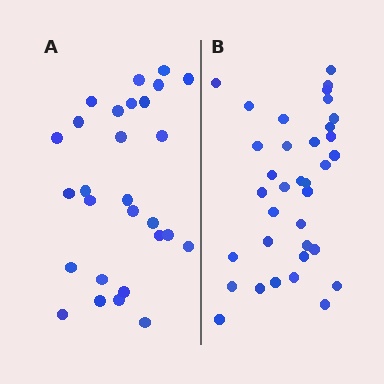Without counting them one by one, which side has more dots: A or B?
Region B (the right region) has more dots.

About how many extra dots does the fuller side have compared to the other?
Region B has roughly 8 or so more dots than region A.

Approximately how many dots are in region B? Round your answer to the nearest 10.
About 40 dots. (The exact count is 35, which rounds to 40.)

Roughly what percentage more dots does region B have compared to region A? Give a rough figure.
About 25% more.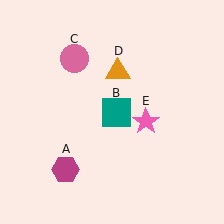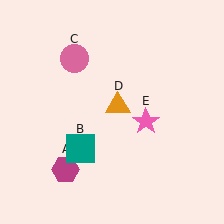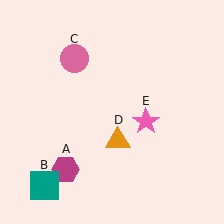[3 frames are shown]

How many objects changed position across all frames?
2 objects changed position: teal square (object B), orange triangle (object D).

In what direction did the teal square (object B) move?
The teal square (object B) moved down and to the left.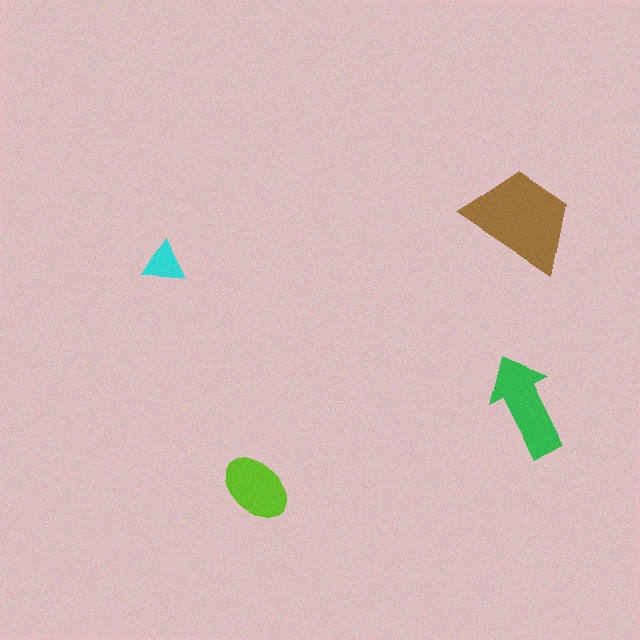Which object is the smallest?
The cyan triangle.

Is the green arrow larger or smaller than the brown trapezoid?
Smaller.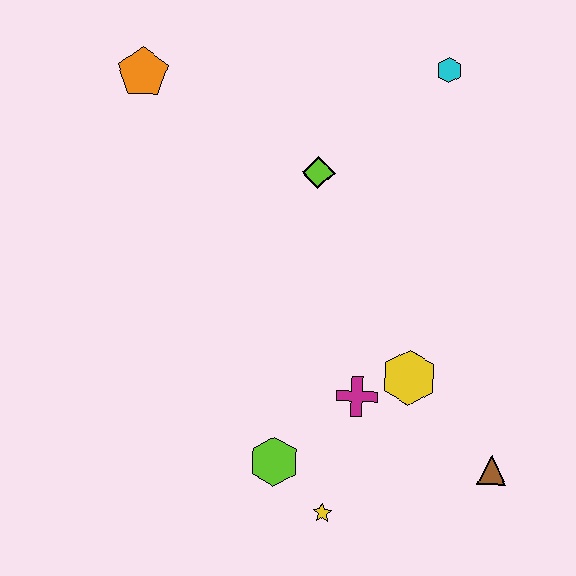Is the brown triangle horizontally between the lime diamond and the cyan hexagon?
No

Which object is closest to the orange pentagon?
The lime diamond is closest to the orange pentagon.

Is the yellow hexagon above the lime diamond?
No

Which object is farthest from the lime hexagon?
The cyan hexagon is farthest from the lime hexagon.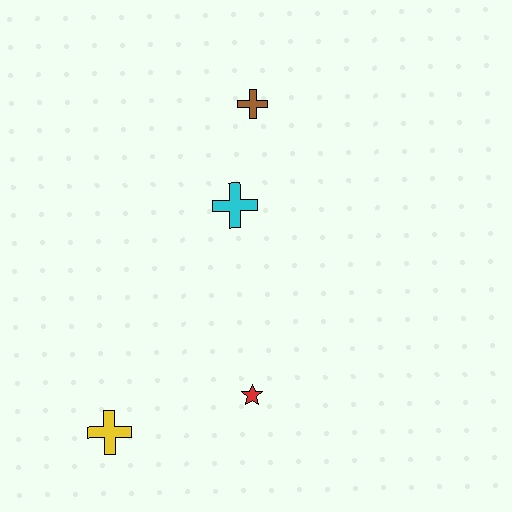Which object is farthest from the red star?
The brown cross is farthest from the red star.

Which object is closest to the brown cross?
The cyan cross is closest to the brown cross.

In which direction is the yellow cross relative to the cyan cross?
The yellow cross is below the cyan cross.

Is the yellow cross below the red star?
Yes